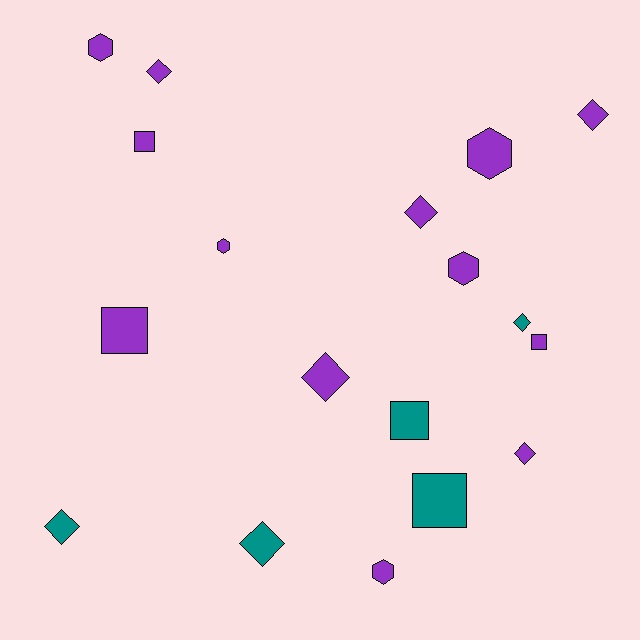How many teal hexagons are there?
There are no teal hexagons.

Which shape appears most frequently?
Diamond, with 8 objects.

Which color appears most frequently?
Purple, with 13 objects.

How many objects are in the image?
There are 18 objects.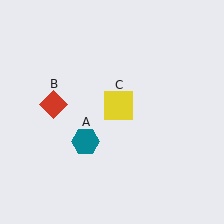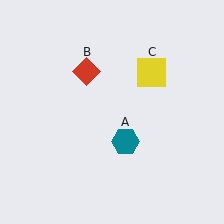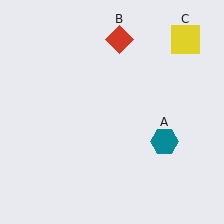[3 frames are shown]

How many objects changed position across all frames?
3 objects changed position: teal hexagon (object A), red diamond (object B), yellow square (object C).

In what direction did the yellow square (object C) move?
The yellow square (object C) moved up and to the right.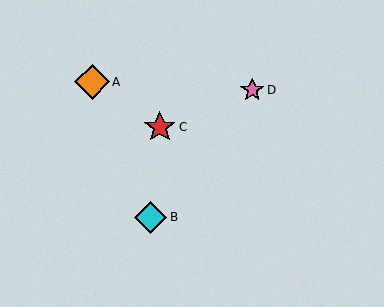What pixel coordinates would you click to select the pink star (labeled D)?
Click at (252, 90) to select the pink star D.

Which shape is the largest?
The orange diamond (labeled A) is the largest.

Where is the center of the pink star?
The center of the pink star is at (252, 90).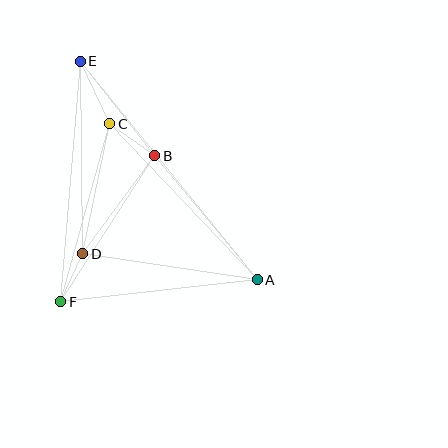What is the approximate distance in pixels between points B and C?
The distance between B and C is approximately 55 pixels.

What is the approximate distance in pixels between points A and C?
The distance between A and C is approximately 215 pixels.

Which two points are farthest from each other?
Points A and E are farthest from each other.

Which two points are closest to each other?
Points D and F are closest to each other.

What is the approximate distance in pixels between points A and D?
The distance between A and D is approximately 176 pixels.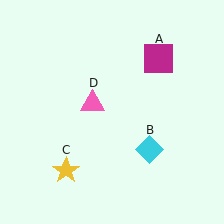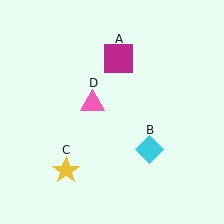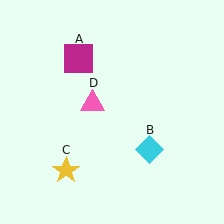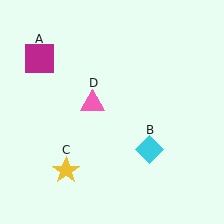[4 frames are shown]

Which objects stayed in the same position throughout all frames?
Cyan diamond (object B) and yellow star (object C) and pink triangle (object D) remained stationary.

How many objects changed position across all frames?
1 object changed position: magenta square (object A).